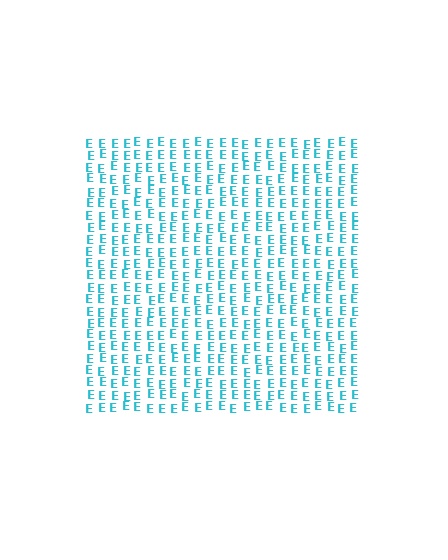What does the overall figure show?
The overall figure shows a square.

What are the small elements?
The small elements are letter E's.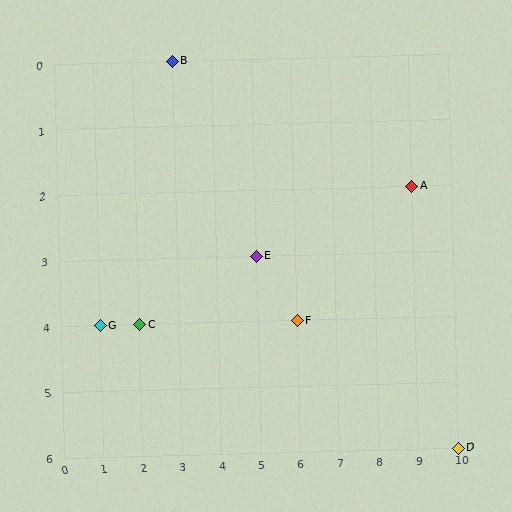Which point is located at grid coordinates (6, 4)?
Point F is at (6, 4).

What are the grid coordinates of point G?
Point G is at grid coordinates (1, 4).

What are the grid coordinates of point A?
Point A is at grid coordinates (9, 2).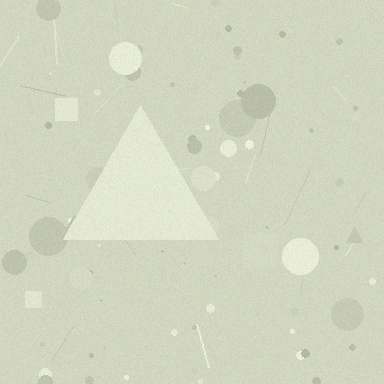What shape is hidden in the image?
A triangle is hidden in the image.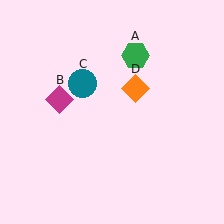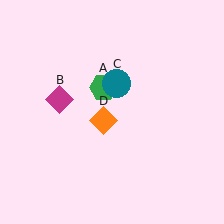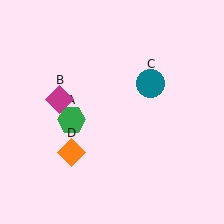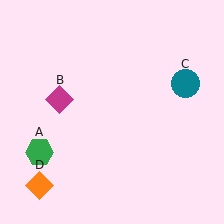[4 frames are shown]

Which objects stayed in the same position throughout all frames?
Magenta diamond (object B) remained stationary.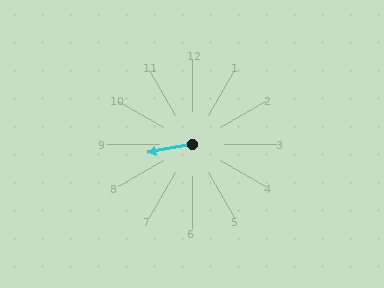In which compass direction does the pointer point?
West.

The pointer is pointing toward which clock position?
Roughly 9 o'clock.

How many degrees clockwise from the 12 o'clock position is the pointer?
Approximately 259 degrees.